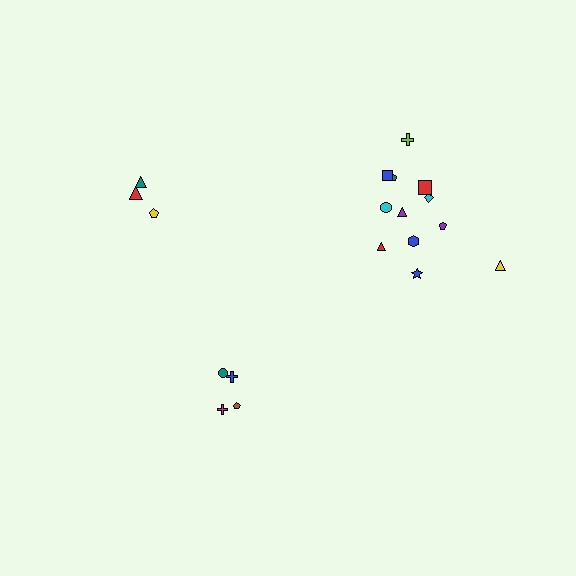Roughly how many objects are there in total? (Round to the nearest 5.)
Roughly 20 objects in total.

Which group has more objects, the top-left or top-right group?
The top-right group.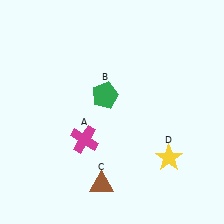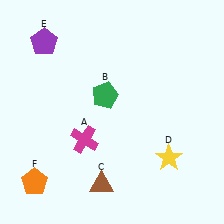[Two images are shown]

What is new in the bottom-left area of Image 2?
An orange pentagon (F) was added in the bottom-left area of Image 2.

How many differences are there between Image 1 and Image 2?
There are 2 differences between the two images.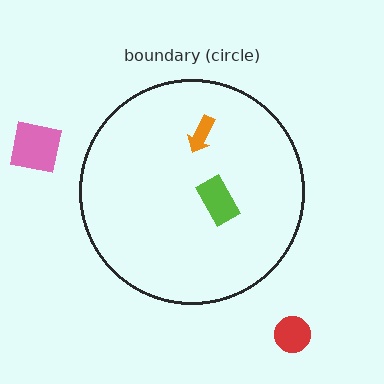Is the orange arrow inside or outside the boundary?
Inside.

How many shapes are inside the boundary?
2 inside, 2 outside.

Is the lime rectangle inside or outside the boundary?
Inside.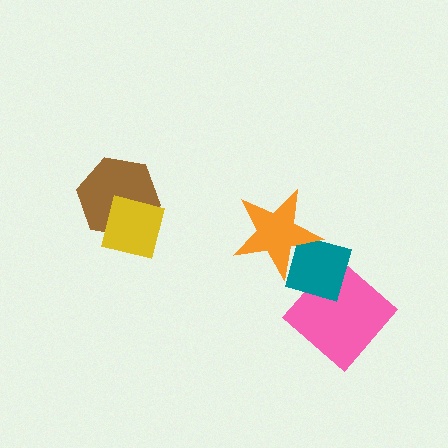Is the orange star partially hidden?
No, no other shape covers it.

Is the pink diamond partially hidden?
Yes, it is partially covered by another shape.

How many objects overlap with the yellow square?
1 object overlaps with the yellow square.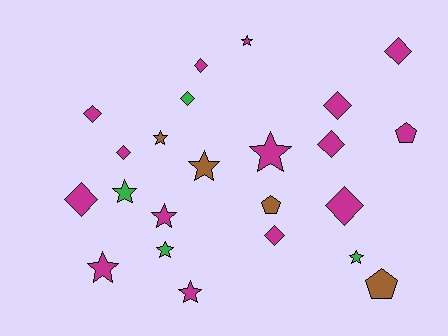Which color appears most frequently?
Magenta, with 15 objects.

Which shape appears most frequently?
Star, with 10 objects.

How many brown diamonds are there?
There are no brown diamonds.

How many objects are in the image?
There are 23 objects.